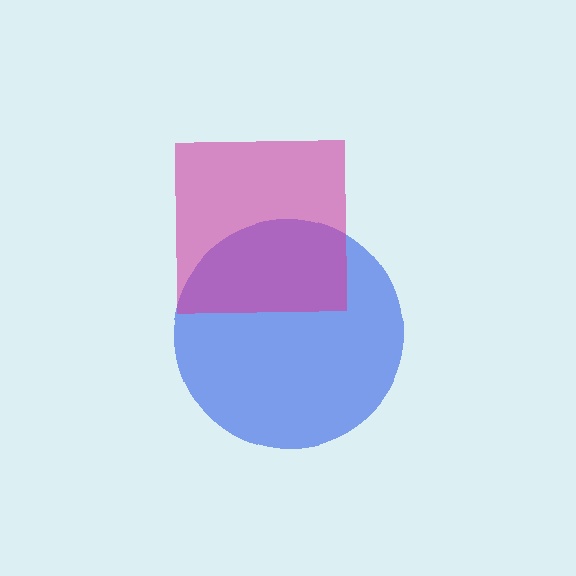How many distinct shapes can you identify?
There are 2 distinct shapes: a blue circle, a magenta square.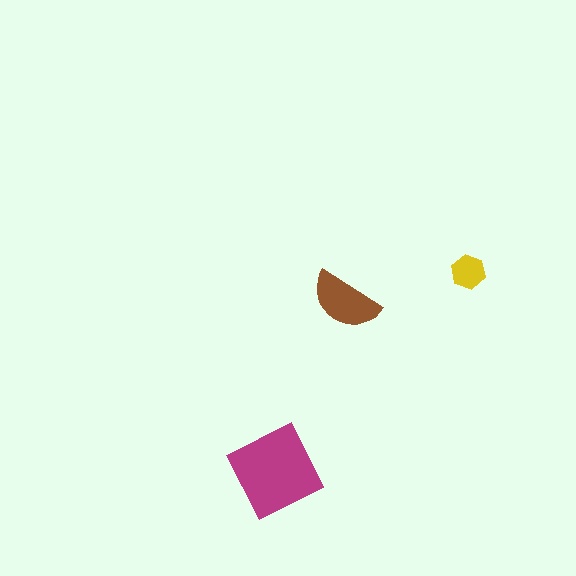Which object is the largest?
The magenta diamond.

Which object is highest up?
The yellow hexagon is topmost.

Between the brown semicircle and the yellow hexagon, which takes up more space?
The brown semicircle.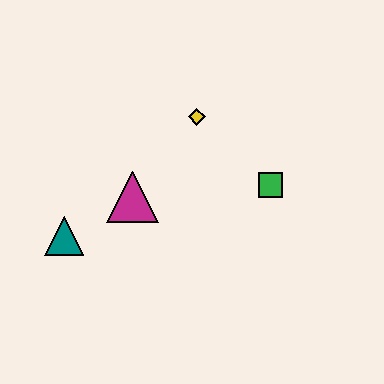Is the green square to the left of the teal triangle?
No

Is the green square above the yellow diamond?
No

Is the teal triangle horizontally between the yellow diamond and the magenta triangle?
No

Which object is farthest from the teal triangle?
The green square is farthest from the teal triangle.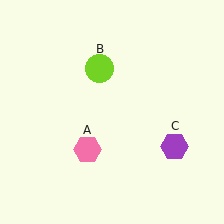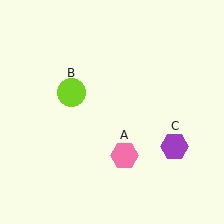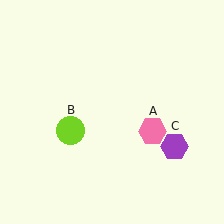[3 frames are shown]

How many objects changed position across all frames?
2 objects changed position: pink hexagon (object A), lime circle (object B).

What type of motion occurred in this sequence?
The pink hexagon (object A), lime circle (object B) rotated counterclockwise around the center of the scene.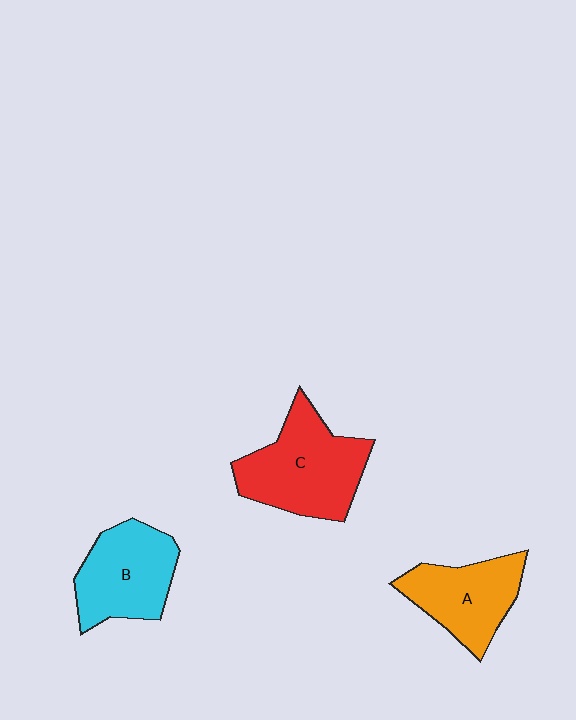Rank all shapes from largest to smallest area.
From largest to smallest: C (red), B (cyan), A (orange).